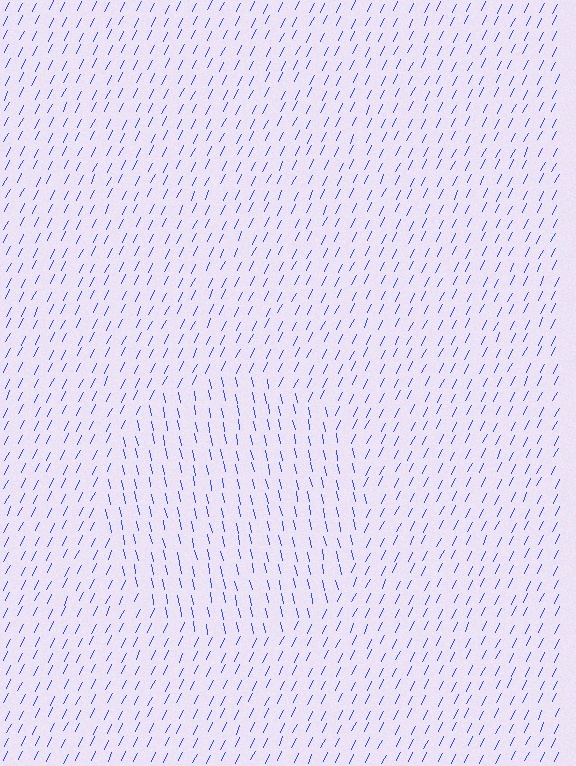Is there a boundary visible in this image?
Yes, there is a texture boundary formed by a change in line orientation.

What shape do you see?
I see a circle.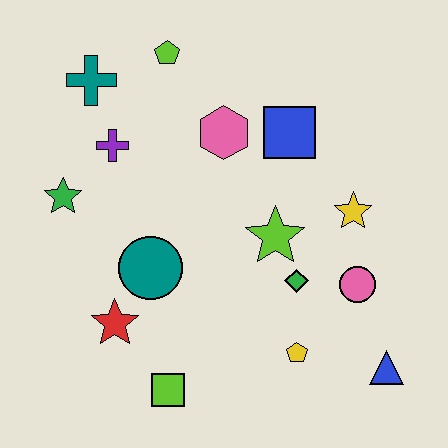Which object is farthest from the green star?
The blue triangle is farthest from the green star.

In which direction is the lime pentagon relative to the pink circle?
The lime pentagon is above the pink circle.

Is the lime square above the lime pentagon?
No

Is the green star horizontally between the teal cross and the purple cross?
No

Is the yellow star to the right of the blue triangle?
No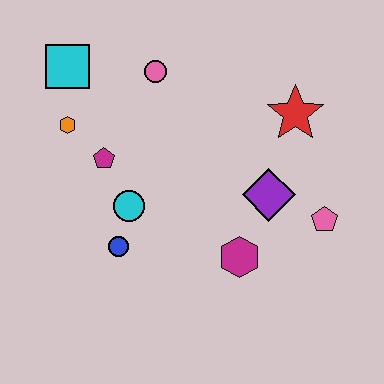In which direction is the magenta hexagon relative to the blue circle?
The magenta hexagon is to the right of the blue circle.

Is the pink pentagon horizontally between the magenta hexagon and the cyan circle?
No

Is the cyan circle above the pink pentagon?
Yes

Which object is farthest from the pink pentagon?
The cyan square is farthest from the pink pentagon.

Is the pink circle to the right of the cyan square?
Yes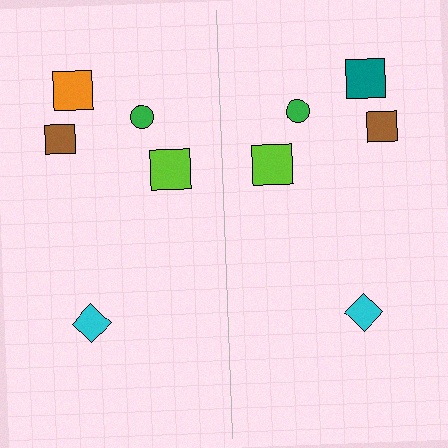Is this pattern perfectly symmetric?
No, the pattern is not perfectly symmetric. The teal square on the right side breaks the symmetry — its mirror counterpart is orange.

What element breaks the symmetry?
The teal square on the right side breaks the symmetry — its mirror counterpart is orange.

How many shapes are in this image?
There are 10 shapes in this image.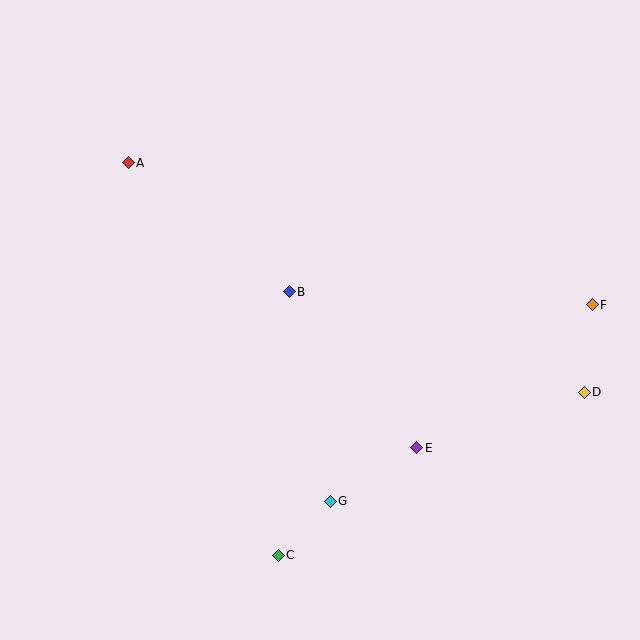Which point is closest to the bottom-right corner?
Point D is closest to the bottom-right corner.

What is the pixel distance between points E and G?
The distance between E and G is 102 pixels.